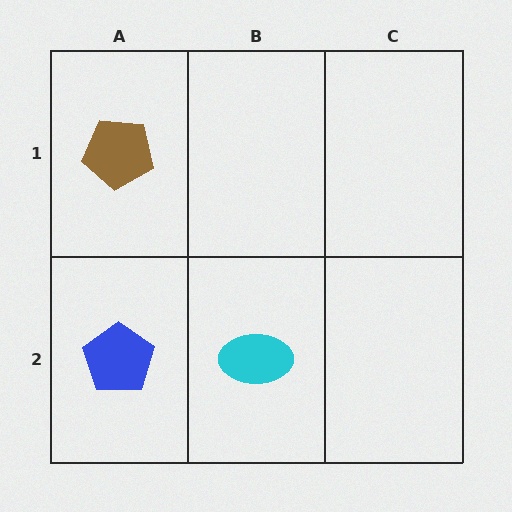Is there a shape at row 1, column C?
No, that cell is empty.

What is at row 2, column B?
A cyan ellipse.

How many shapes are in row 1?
1 shape.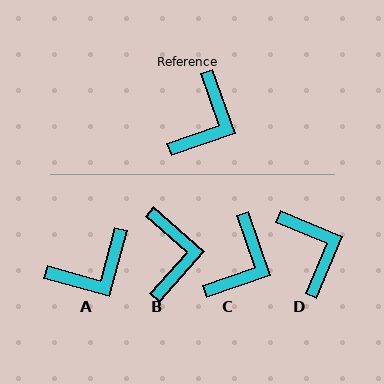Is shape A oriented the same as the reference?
No, it is off by about 34 degrees.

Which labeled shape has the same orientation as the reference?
C.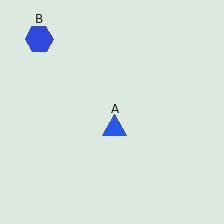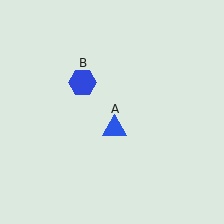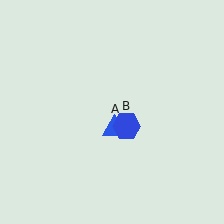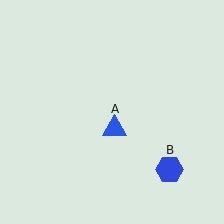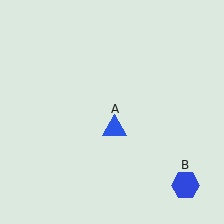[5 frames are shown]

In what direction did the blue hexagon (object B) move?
The blue hexagon (object B) moved down and to the right.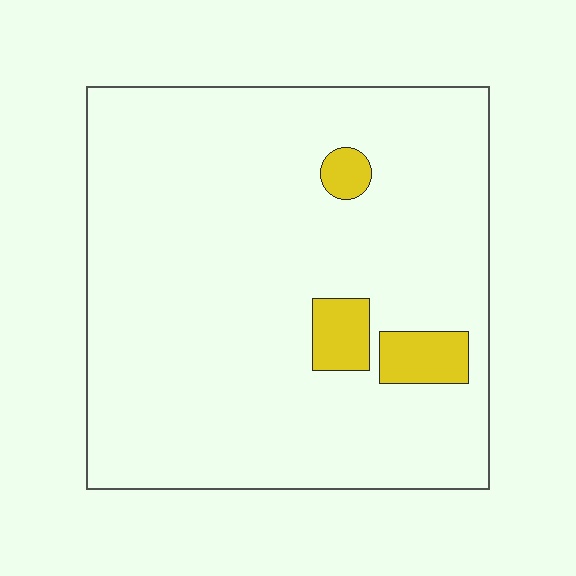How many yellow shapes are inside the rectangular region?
3.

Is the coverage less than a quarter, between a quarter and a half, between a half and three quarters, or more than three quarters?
Less than a quarter.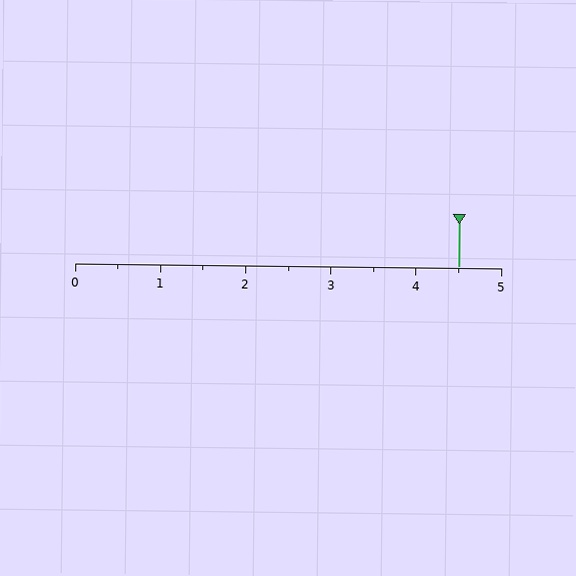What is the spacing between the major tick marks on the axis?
The major ticks are spaced 1 apart.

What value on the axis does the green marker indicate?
The marker indicates approximately 4.5.